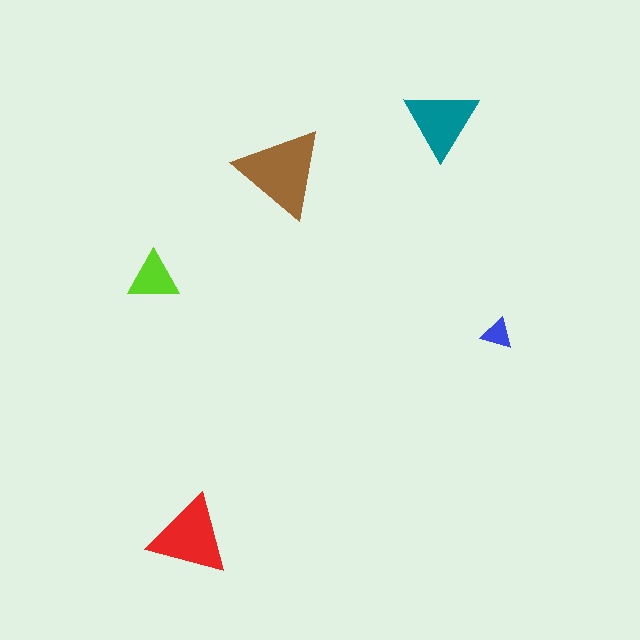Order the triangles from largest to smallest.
the brown one, the red one, the teal one, the lime one, the blue one.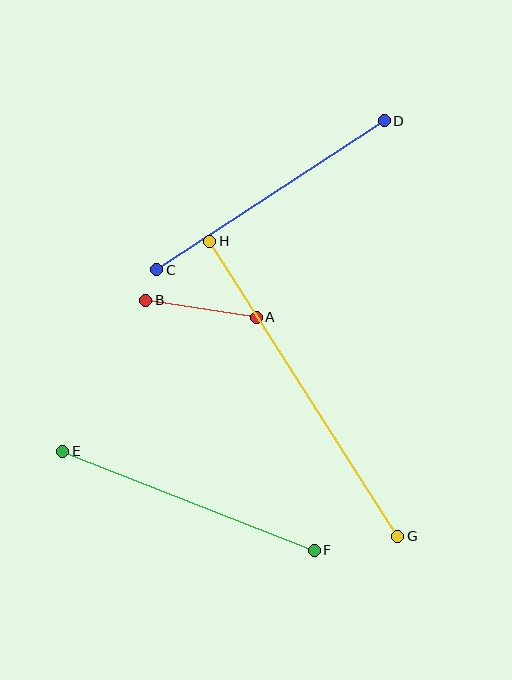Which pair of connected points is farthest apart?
Points G and H are farthest apart.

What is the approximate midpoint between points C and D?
The midpoint is at approximately (271, 195) pixels.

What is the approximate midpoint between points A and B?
The midpoint is at approximately (201, 309) pixels.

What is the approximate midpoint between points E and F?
The midpoint is at approximately (189, 501) pixels.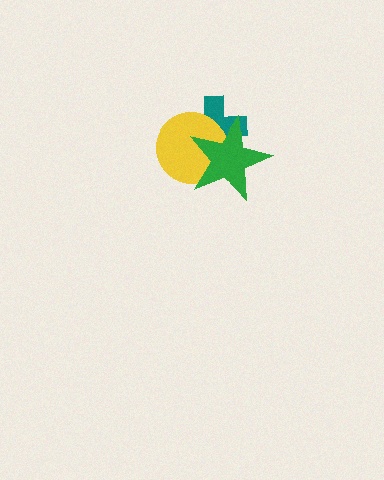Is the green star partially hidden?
No, no other shape covers it.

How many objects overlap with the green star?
2 objects overlap with the green star.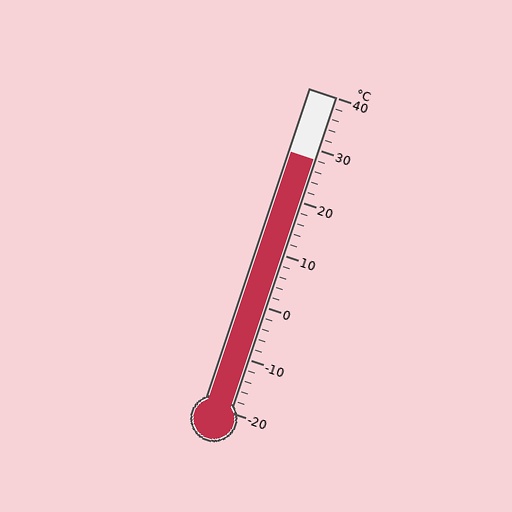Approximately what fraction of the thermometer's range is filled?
The thermometer is filled to approximately 80% of its range.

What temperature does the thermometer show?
The thermometer shows approximately 28°C.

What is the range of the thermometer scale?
The thermometer scale ranges from -20°C to 40°C.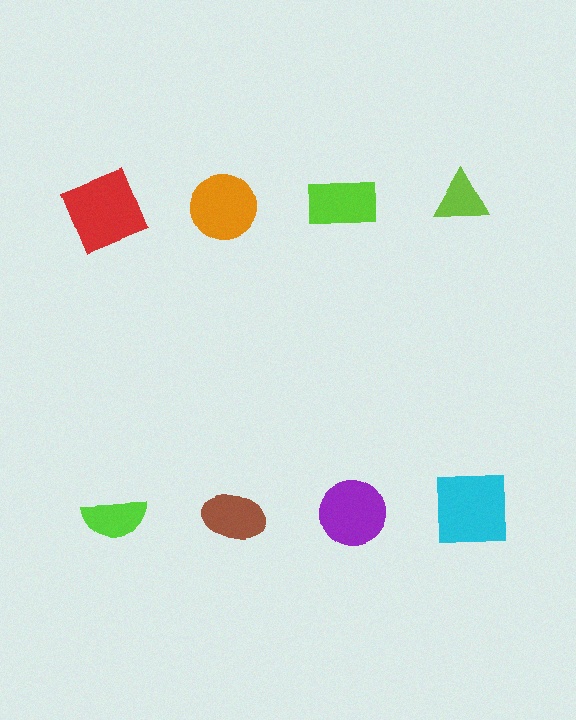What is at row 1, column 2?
An orange circle.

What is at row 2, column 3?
A purple circle.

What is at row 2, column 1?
A lime semicircle.